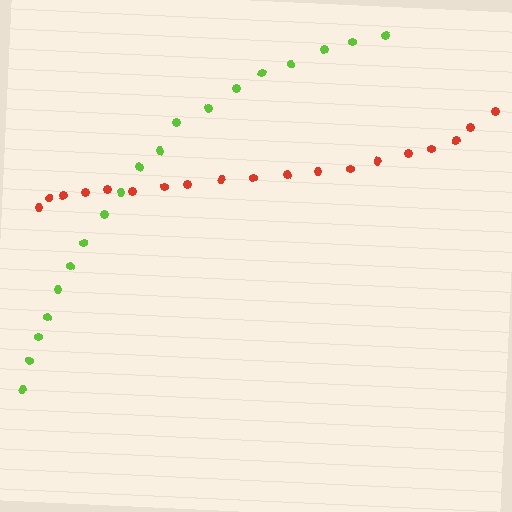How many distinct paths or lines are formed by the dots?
There are 2 distinct paths.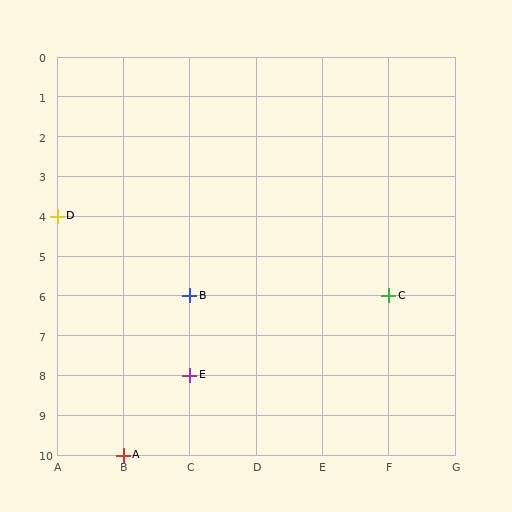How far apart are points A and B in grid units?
Points A and B are 1 column and 4 rows apart (about 4.1 grid units diagonally).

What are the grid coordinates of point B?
Point B is at grid coordinates (C, 6).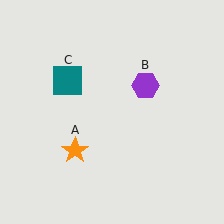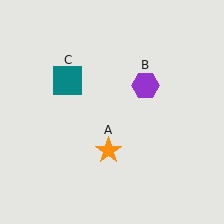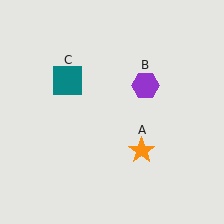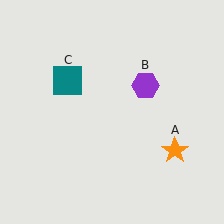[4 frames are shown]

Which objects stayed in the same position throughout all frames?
Purple hexagon (object B) and teal square (object C) remained stationary.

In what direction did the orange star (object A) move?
The orange star (object A) moved right.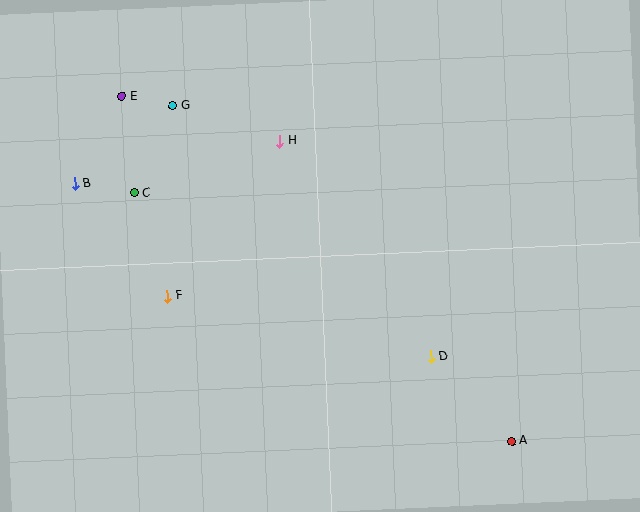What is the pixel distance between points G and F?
The distance between G and F is 190 pixels.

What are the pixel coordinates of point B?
Point B is at (75, 183).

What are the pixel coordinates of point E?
Point E is at (121, 97).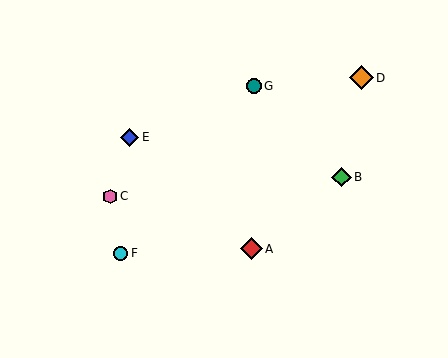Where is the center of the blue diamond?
The center of the blue diamond is at (130, 137).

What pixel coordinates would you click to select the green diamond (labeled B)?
Click at (342, 177) to select the green diamond B.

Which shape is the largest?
The orange diamond (labeled D) is the largest.